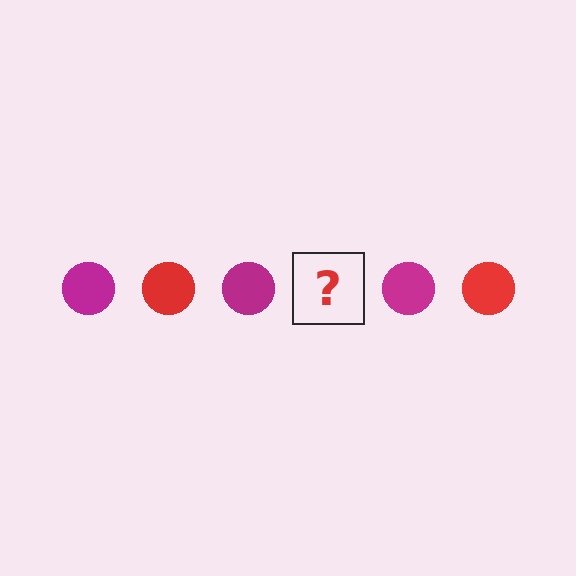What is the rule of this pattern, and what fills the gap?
The rule is that the pattern cycles through magenta, red circles. The gap should be filled with a red circle.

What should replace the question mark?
The question mark should be replaced with a red circle.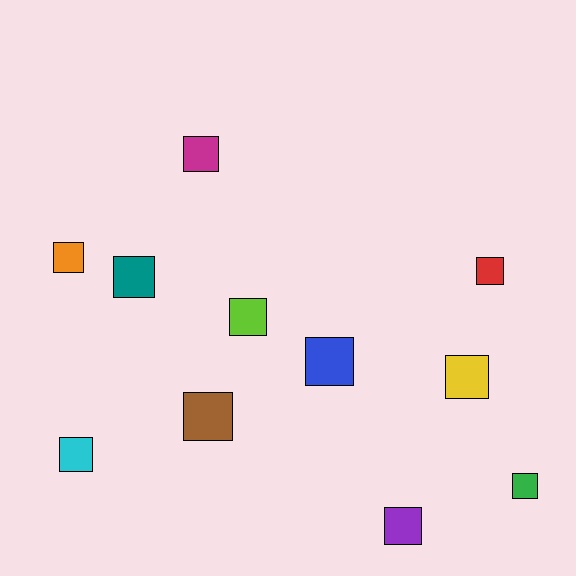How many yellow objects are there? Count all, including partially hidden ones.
There is 1 yellow object.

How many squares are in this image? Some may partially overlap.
There are 11 squares.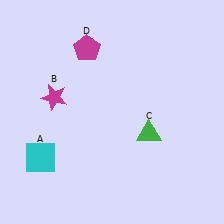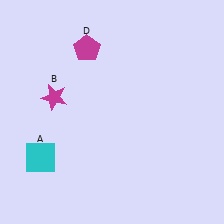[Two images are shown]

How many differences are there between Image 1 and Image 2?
There is 1 difference between the two images.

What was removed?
The green triangle (C) was removed in Image 2.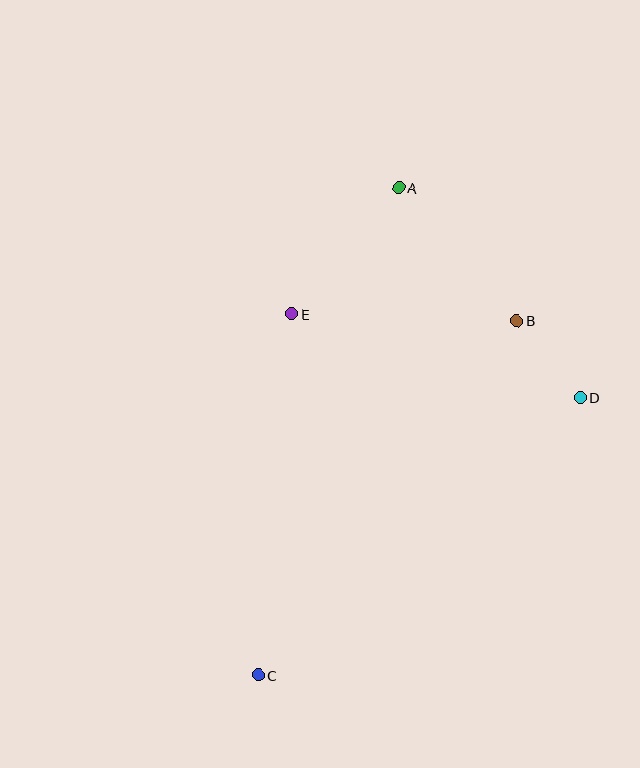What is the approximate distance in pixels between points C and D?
The distance between C and D is approximately 425 pixels.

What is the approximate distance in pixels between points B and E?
The distance between B and E is approximately 225 pixels.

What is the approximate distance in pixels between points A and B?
The distance between A and B is approximately 178 pixels.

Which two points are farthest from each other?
Points A and C are farthest from each other.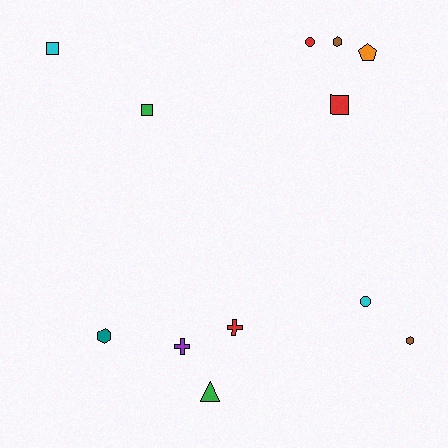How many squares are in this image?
There are 3 squares.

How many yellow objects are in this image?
There are no yellow objects.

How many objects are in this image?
There are 12 objects.